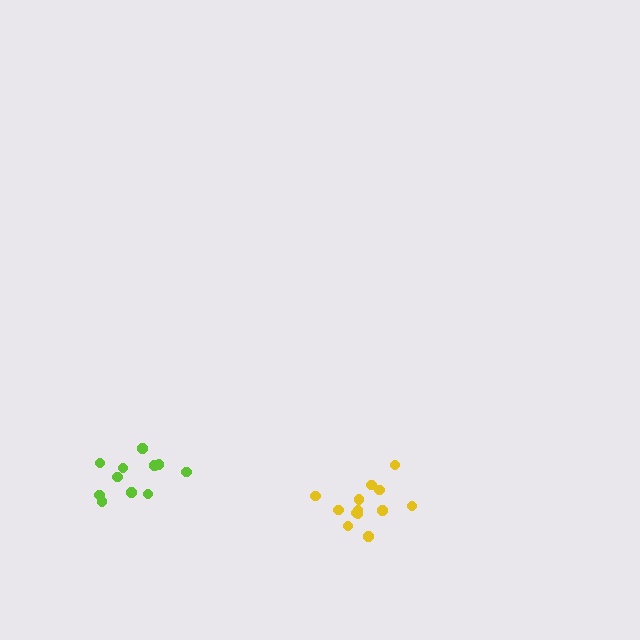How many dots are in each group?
Group 1: 13 dots, Group 2: 11 dots (24 total).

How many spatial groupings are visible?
There are 2 spatial groupings.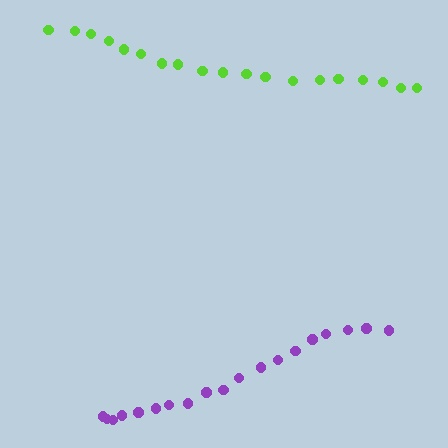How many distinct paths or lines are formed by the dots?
There are 2 distinct paths.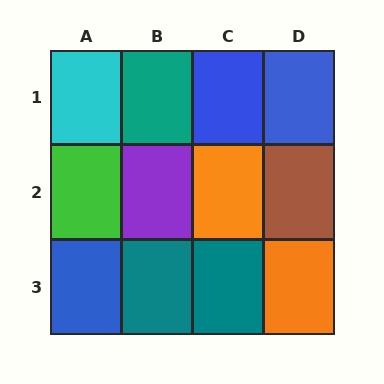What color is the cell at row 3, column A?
Blue.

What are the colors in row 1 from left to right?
Cyan, teal, blue, blue.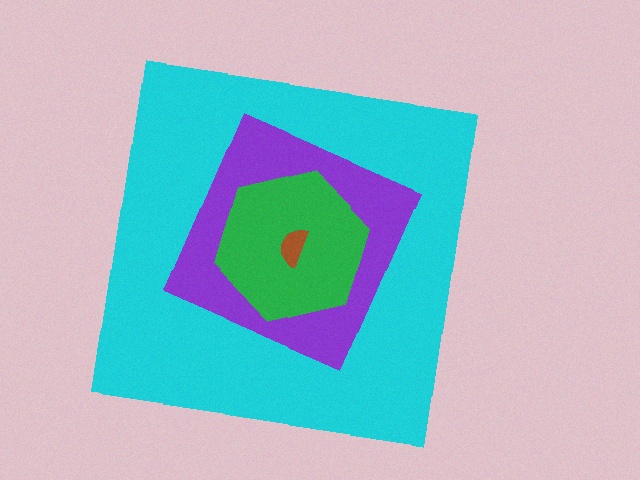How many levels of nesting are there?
4.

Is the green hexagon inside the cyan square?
Yes.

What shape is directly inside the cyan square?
The purple diamond.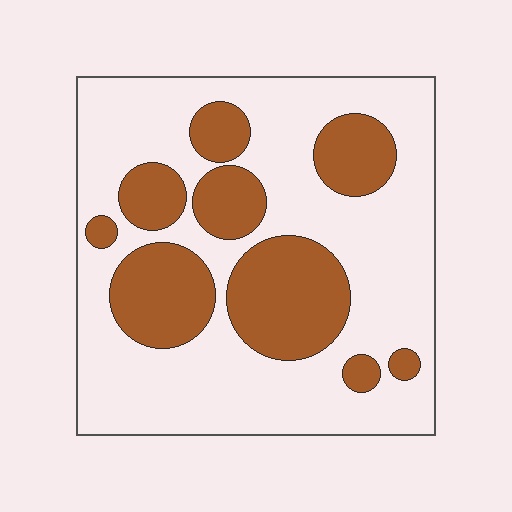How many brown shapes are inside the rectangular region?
9.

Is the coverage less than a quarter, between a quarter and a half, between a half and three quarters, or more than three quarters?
Between a quarter and a half.